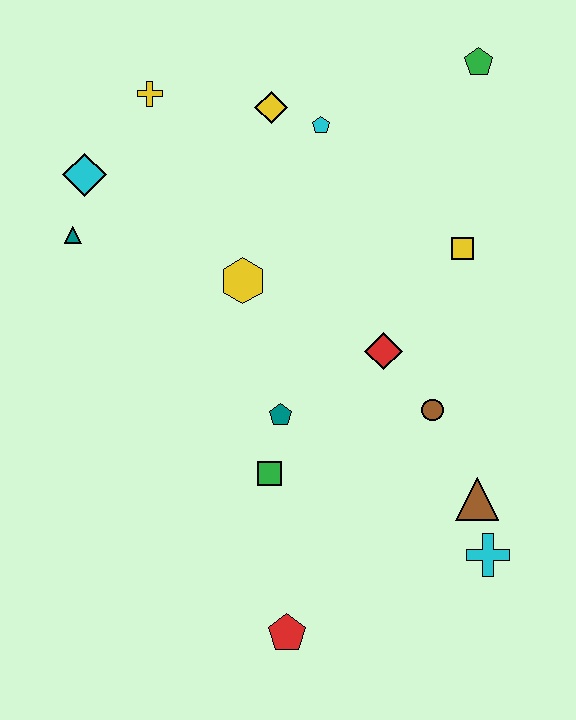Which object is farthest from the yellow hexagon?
The cyan cross is farthest from the yellow hexagon.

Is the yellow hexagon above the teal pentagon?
Yes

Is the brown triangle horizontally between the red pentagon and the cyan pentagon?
No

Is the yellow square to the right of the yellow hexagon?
Yes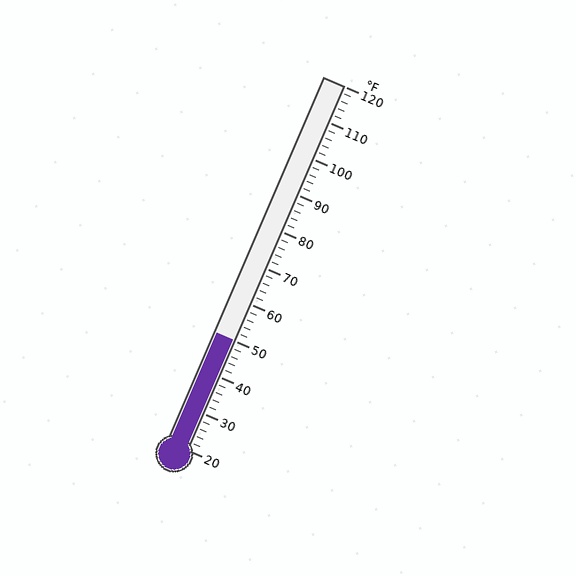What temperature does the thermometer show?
The thermometer shows approximately 50°F.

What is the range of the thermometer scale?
The thermometer scale ranges from 20°F to 120°F.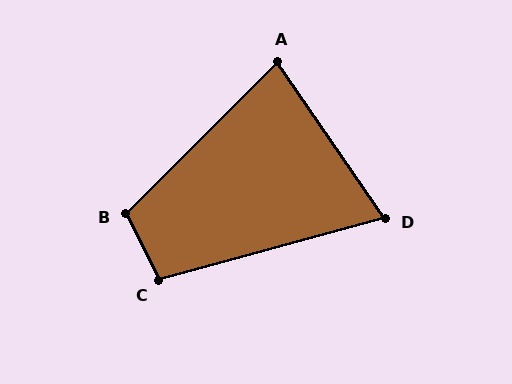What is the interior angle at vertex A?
Approximately 79 degrees (acute).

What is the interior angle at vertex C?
Approximately 101 degrees (obtuse).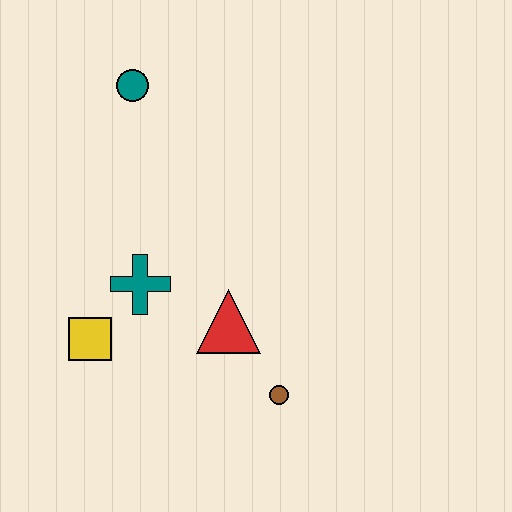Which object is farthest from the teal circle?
The brown circle is farthest from the teal circle.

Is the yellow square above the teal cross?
No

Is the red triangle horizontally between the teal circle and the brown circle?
Yes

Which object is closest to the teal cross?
The yellow square is closest to the teal cross.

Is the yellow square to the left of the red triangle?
Yes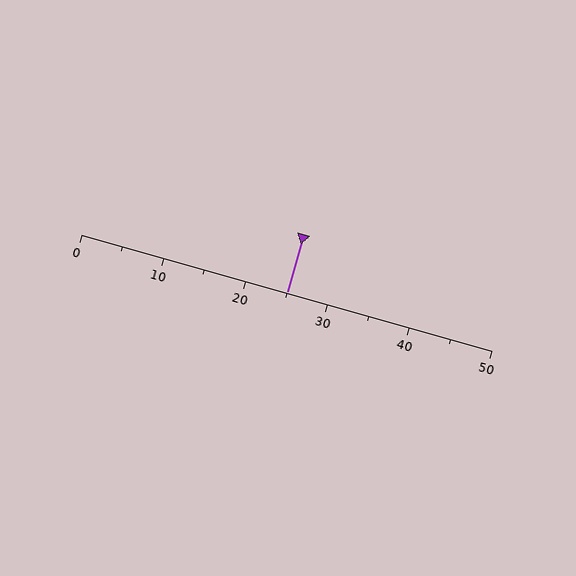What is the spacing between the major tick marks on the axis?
The major ticks are spaced 10 apart.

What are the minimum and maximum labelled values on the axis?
The axis runs from 0 to 50.